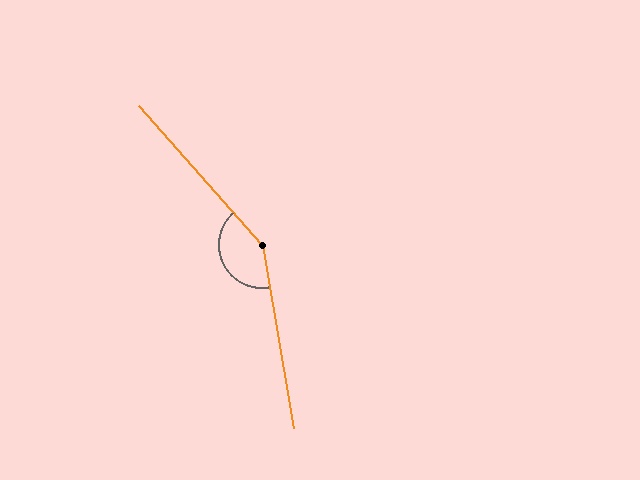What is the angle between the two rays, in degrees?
Approximately 148 degrees.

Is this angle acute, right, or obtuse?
It is obtuse.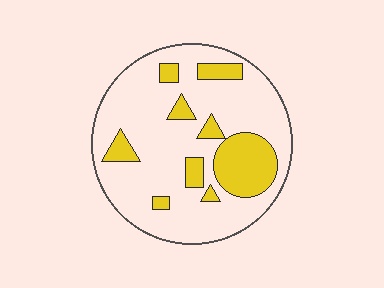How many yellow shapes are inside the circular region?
9.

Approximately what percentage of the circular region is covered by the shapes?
Approximately 20%.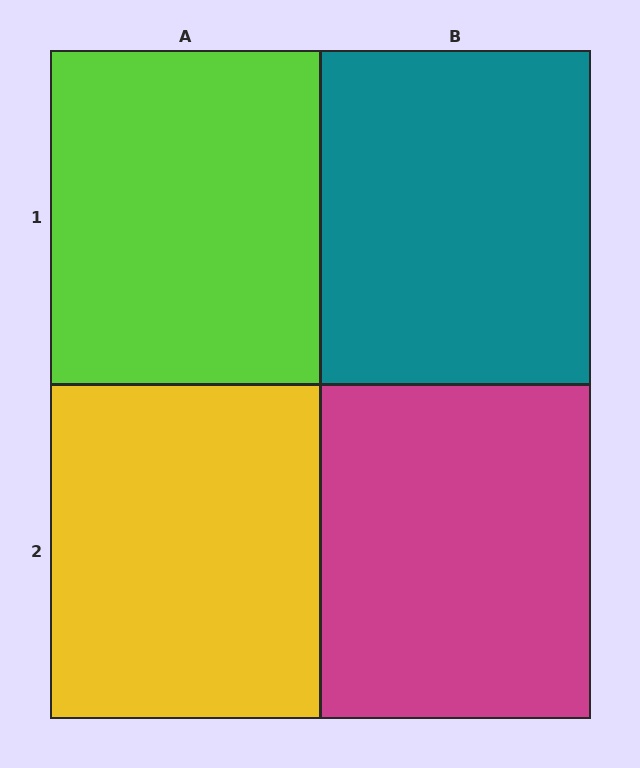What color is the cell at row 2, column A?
Yellow.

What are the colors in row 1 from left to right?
Lime, teal.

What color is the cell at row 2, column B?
Magenta.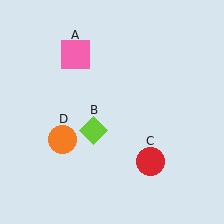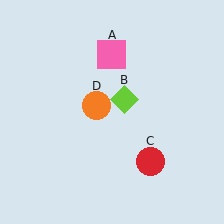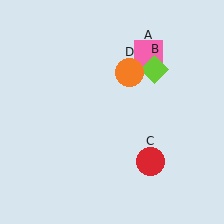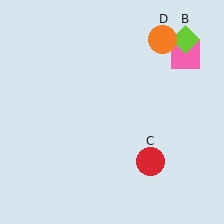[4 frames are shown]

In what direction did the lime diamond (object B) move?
The lime diamond (object B) moved up and to the right.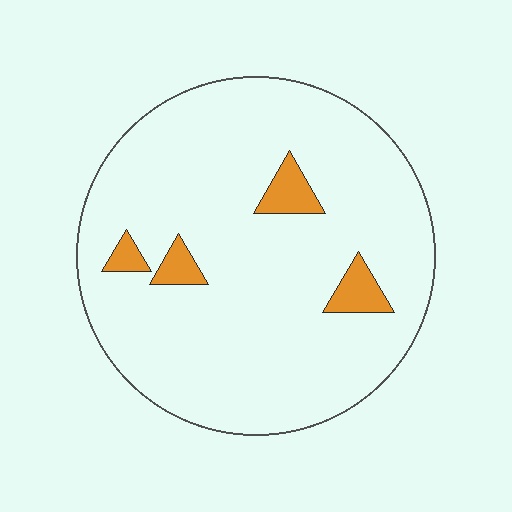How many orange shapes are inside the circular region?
4.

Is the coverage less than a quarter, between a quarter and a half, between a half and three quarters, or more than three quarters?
Less than a quarter.